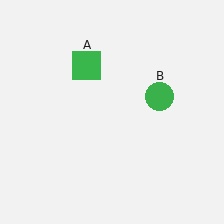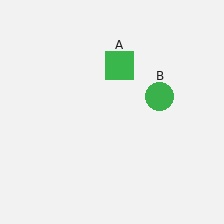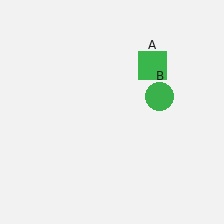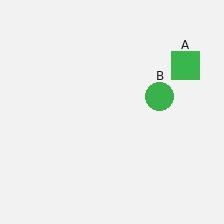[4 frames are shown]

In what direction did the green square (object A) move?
The green square (object A) moved right.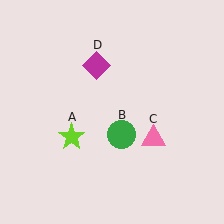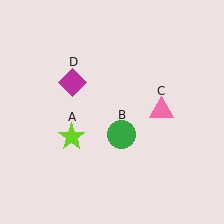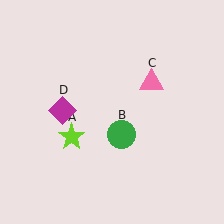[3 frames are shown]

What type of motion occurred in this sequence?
The pink triangle (object C), magenta diamond (object D) rotated counterclockwise around the center of the scene.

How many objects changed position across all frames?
2 objects changed position: pink triangle (object C), magenta diamond (object D).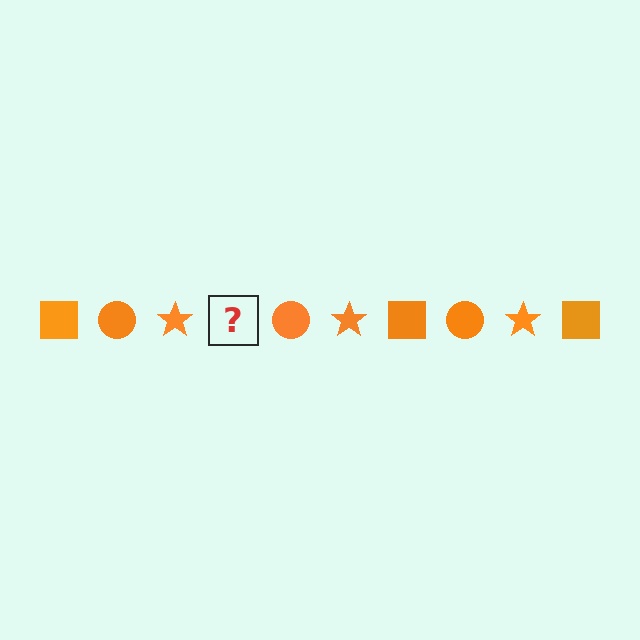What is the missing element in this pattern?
The missing element is an orange square.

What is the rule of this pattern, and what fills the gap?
The rule is that the pattern cycles through square, circle, star shapes in orange. The gap should be filled with an orange square.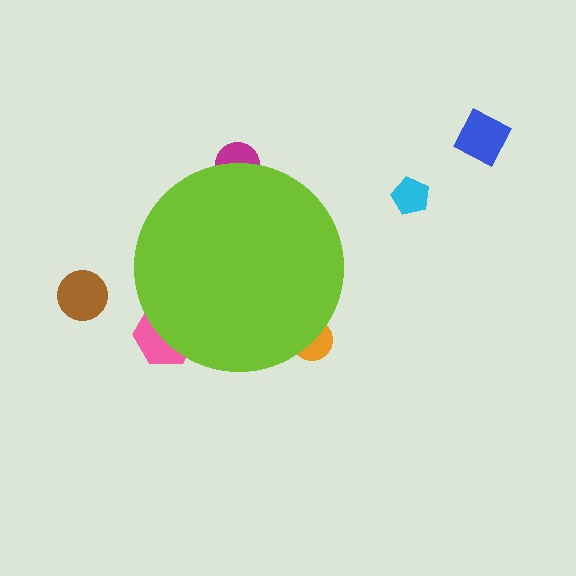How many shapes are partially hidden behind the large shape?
3 shapes are partially hidden.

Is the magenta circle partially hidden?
Yes, the magenta circle is partially hidden behind the lime circle.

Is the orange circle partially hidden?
Yes, the orange circle is partially hidden behind the lime circle.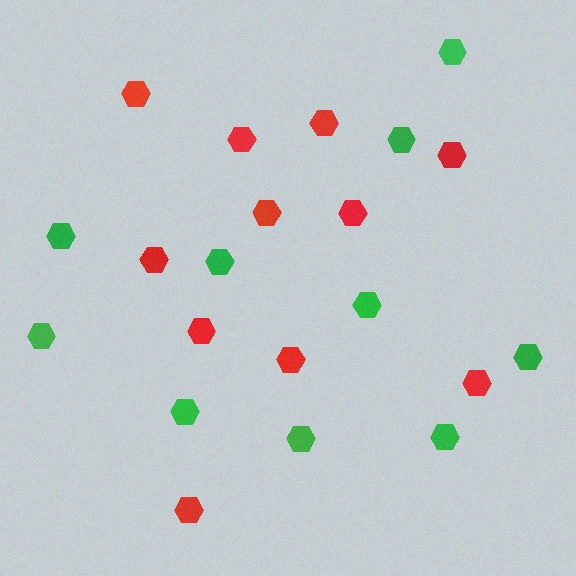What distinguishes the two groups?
There are 2 groups: one group of red hexagons (11) and one group of green hexagons (10).